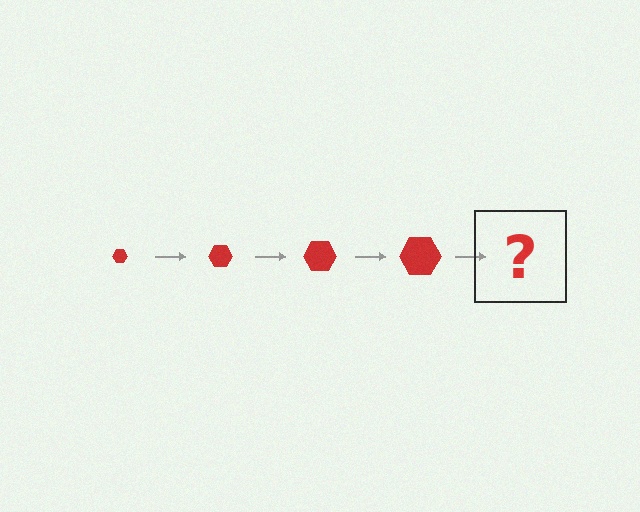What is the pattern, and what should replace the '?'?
The pattern is that the hexagon gets progressively larger each step. The '?' should be a red hexagon, larger than the previous one.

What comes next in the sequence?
The next element should be a red hexagon, larger than the previous one.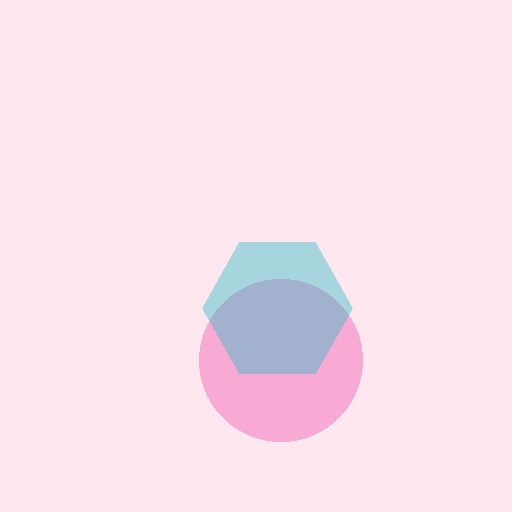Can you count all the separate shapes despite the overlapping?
Yes, there are 2 separate shapes.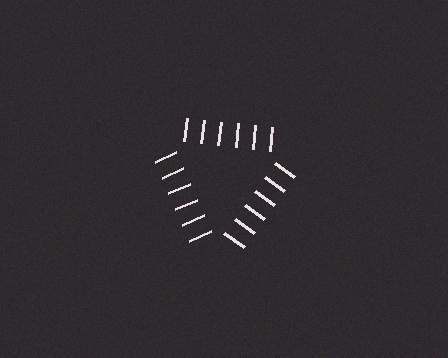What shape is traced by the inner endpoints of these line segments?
An illusory triangle — the line segments terminate on its edges but no continuous stroke is drawn.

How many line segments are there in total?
18 — 6 along each of the 3 edges.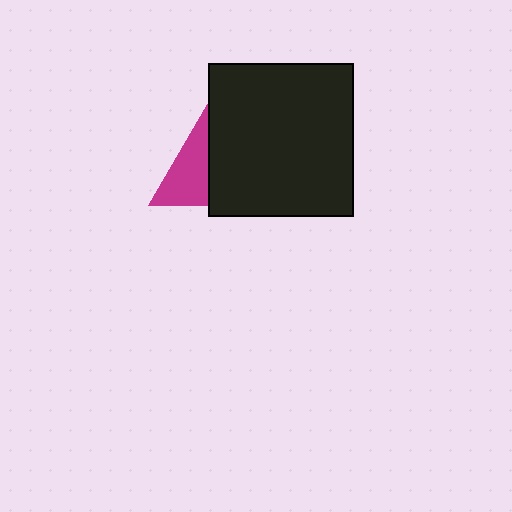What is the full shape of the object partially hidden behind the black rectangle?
The partially hidden object is a magenta triangle.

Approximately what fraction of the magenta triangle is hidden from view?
Roughly 60% of the magenta triangle is hidden behind the black rectangle.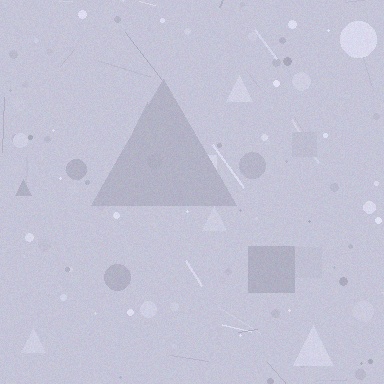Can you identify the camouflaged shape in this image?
The camouflaged shape is a triangle.